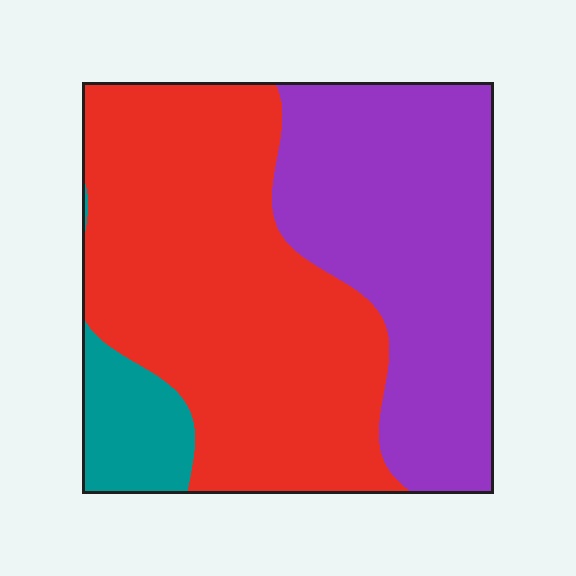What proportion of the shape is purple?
Purple covers 39% of the shape.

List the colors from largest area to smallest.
From largest to smallest: red, purple, teal.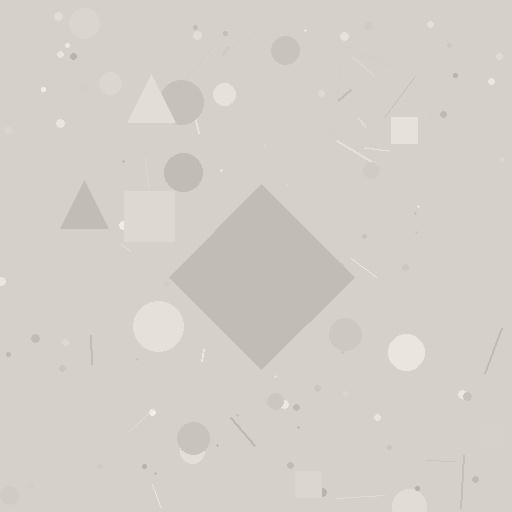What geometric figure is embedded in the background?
A diamond is embedded in the background.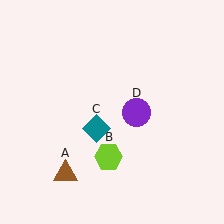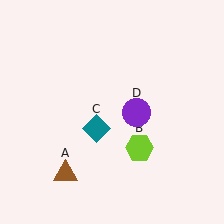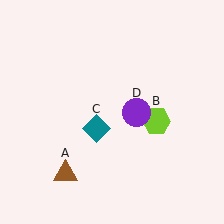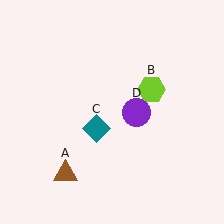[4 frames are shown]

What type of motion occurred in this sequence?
The lime hexagon (object B) rotated counterclockwise around the center of the scene.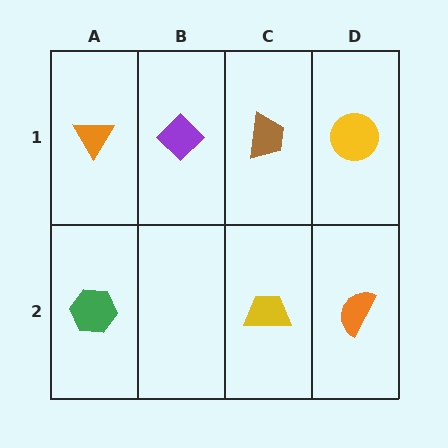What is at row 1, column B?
A purple diamond.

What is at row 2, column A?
A green hexagon.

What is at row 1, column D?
A yellow circle.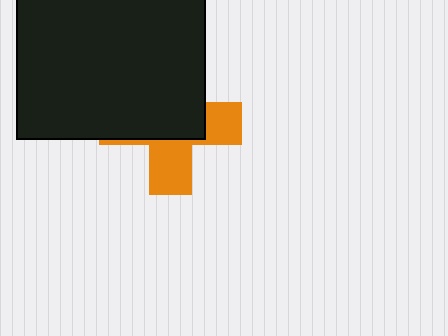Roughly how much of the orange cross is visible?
A small part of it is visible (roughly 41%).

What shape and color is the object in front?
The object in front is a black square.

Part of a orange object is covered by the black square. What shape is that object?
It is a cross.